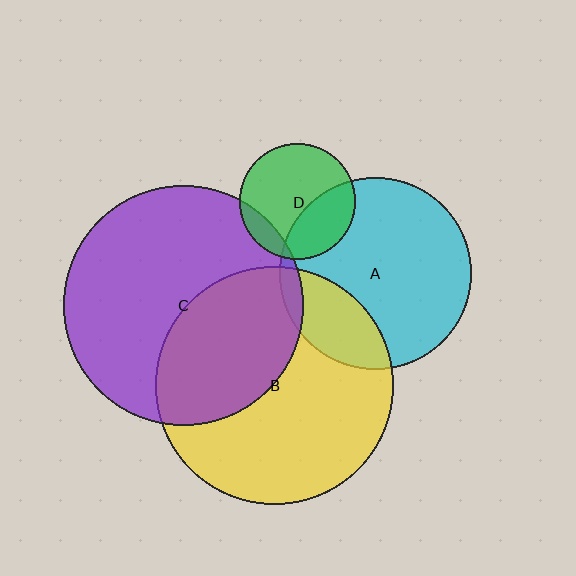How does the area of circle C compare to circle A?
Approximately 1.6 times.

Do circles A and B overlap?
Yes.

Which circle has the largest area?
Circle C (purple).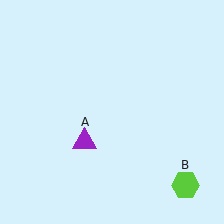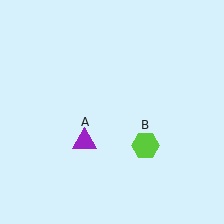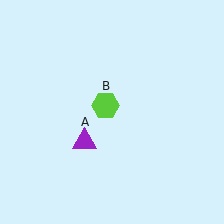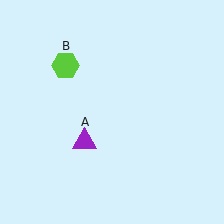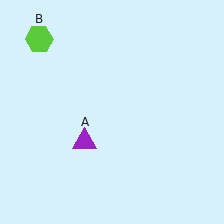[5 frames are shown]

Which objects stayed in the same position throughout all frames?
Purple triangle (object A) remained stationary.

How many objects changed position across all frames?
1 object changed position: lime hexagon (object B).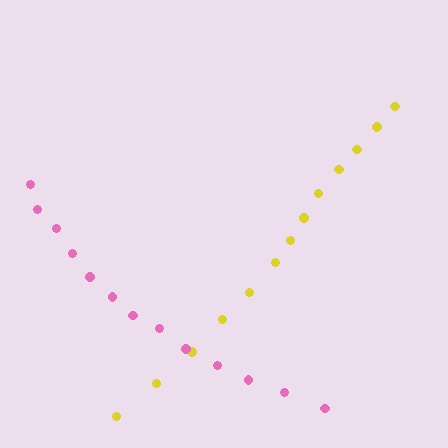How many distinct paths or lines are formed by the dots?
There are 2 distinct paths.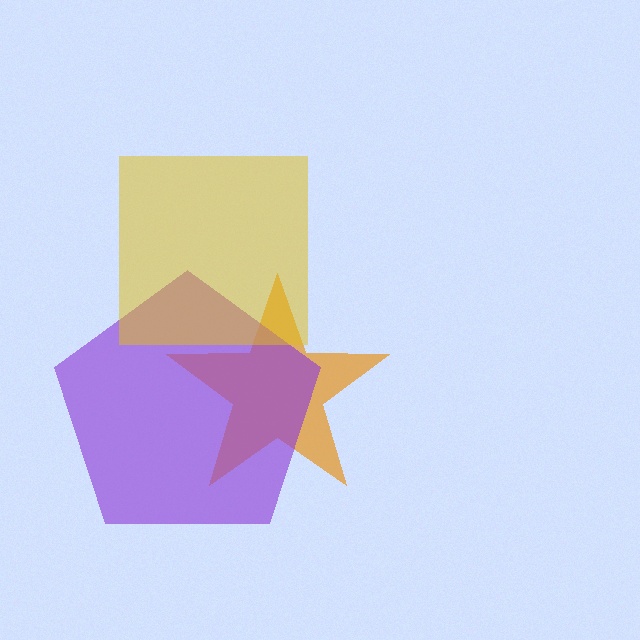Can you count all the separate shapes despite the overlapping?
Yes, there are 3 separate shapes.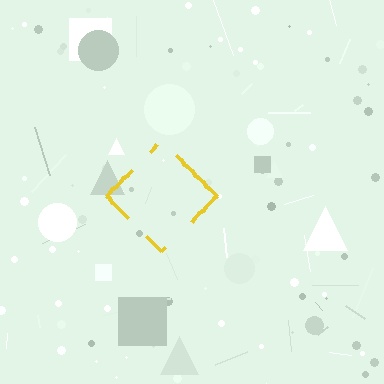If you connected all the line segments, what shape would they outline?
They would outline a diamond.